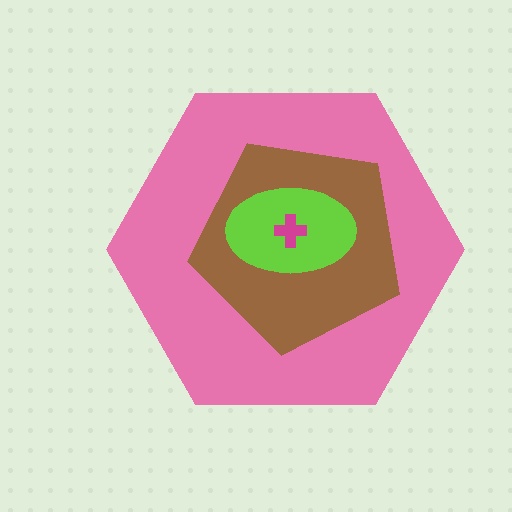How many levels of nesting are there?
4.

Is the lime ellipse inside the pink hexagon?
Yes.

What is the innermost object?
The magenta cross.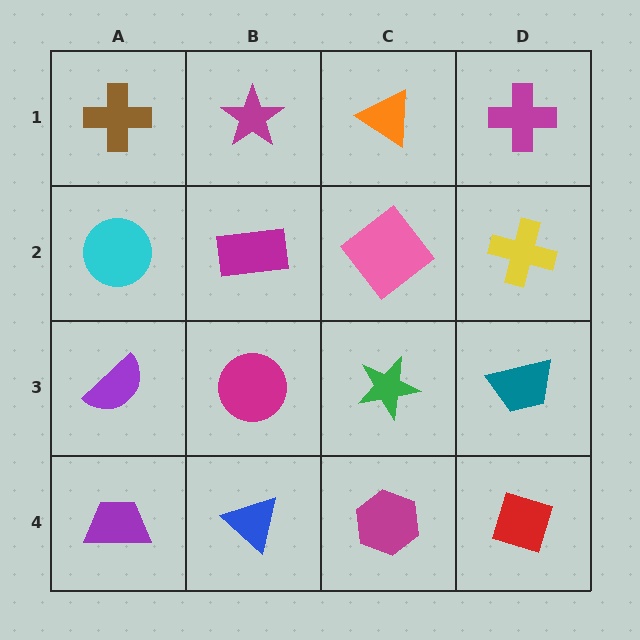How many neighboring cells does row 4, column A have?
2.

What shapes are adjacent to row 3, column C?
A pink diamond (row 2, column C), a magenta hexagon (row 4, column C), a magenta circle (row 3, column B), a teal trapezoid (row 3, column D).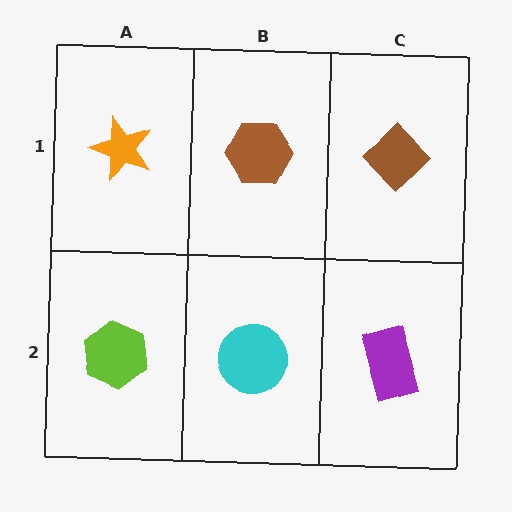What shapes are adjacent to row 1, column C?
A purple rectangle (row 2, column C), a brown hexagon (row 1, column B).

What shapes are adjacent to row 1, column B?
A cyan circle (row 2, column B), an orange star (row 1, column A), a brown diamond (row 1, column C).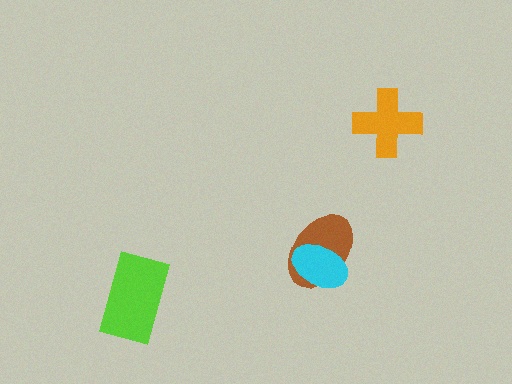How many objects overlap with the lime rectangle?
0 objects overlap with the lime rectangle.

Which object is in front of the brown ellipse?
The cyan ellipse is in front of the brown ellipse.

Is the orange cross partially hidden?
No, no other shape covers it.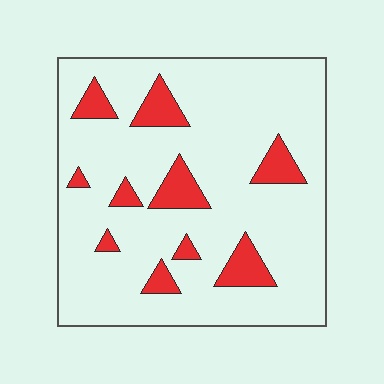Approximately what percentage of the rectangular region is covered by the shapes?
Approximately 15%.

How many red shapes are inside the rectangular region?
10.